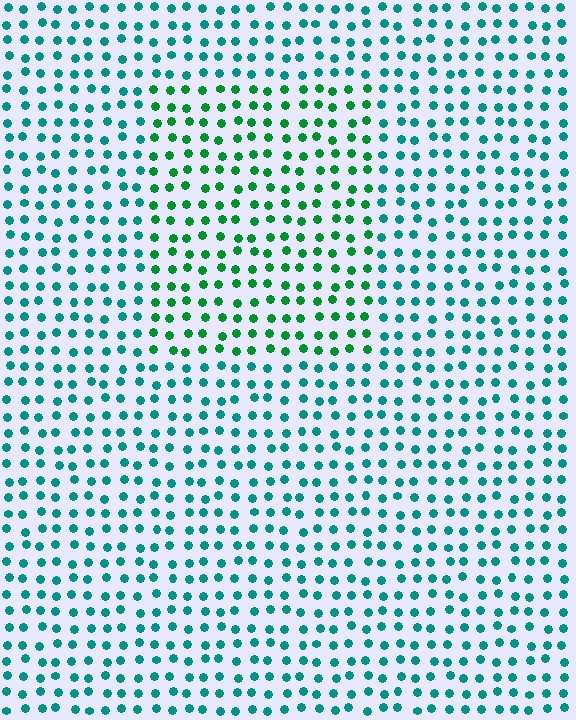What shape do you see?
I see a rectangle.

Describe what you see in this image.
The image is filled with small teal elements in a uniform arrangement. A rectangle-shaped region is visible where the elements are tinted to a slightly different hue, forming a subtle color boundary.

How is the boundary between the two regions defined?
The boundary is defined purely by a slight shift in hue (about 37 degrees). Spacing, size, and orientation are identical on both sides.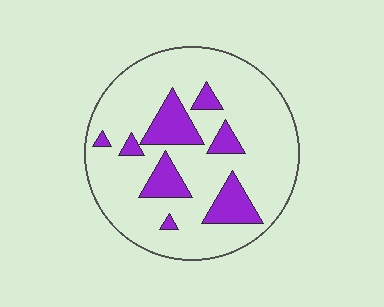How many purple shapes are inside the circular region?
8.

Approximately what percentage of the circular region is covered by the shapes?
Approximately 20%.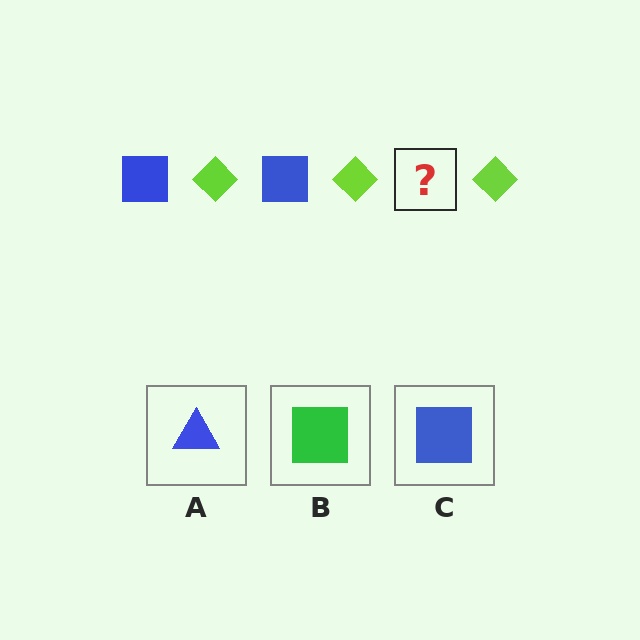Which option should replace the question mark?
Option C.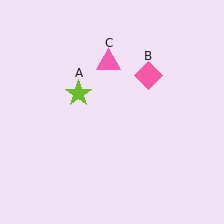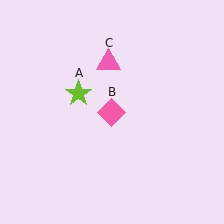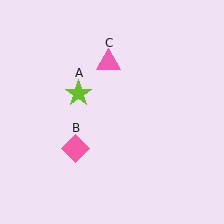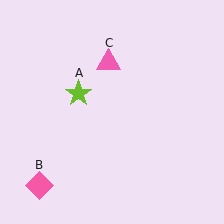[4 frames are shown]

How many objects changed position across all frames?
1 object changed position: pink diamond (object B).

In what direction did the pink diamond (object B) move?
The pink diamond (object B) moved down and to the left.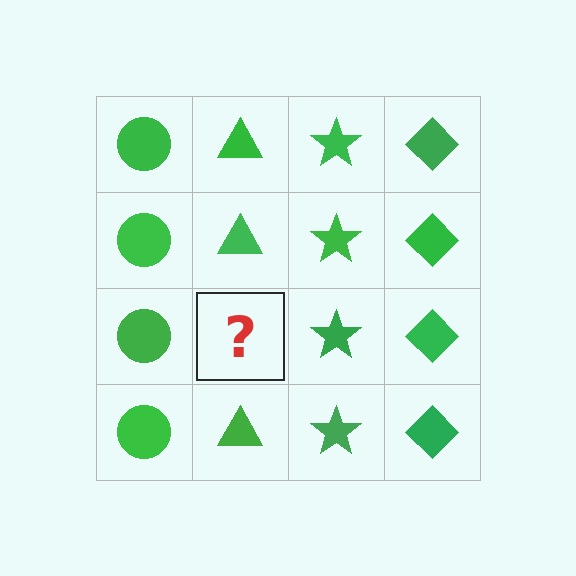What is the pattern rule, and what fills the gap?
The rule is that each column has a consistent shape. The gap should be filled with a green triangle.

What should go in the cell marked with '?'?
The missing cell should contain a green triangle.